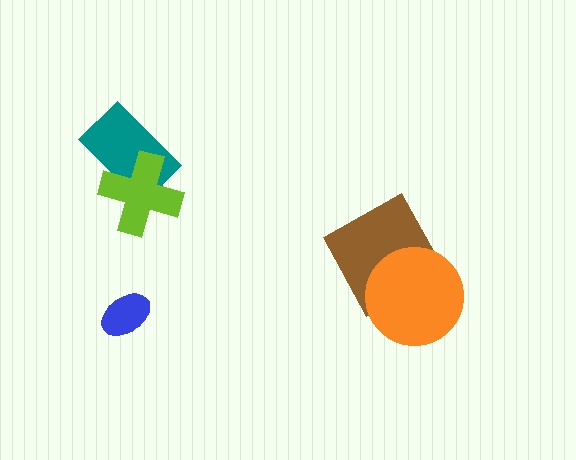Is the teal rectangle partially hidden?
Yes, it is partially covered by another shape.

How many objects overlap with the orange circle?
1 object overlaps with the orange circle.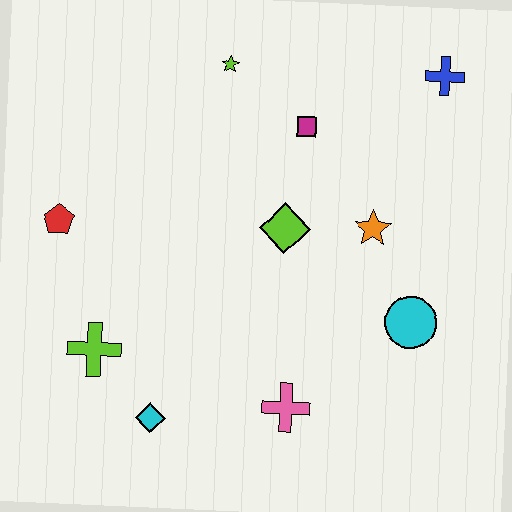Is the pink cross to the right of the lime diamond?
Yes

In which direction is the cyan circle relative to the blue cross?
The cyan circle is below the blue cross.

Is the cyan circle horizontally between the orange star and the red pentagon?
No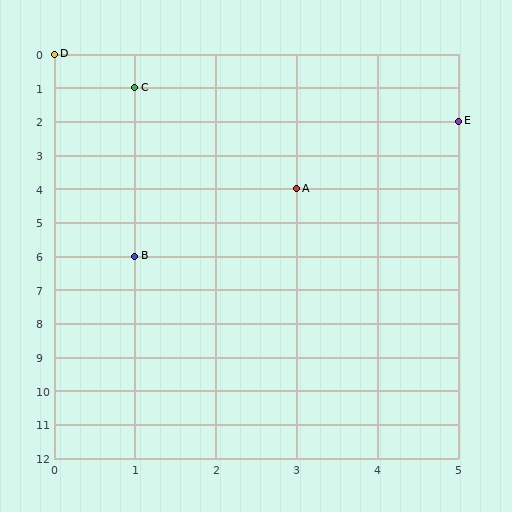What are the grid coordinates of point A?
Point A is at grid coordinates (3, 4).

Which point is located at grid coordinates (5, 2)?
Point E is at (5, 2).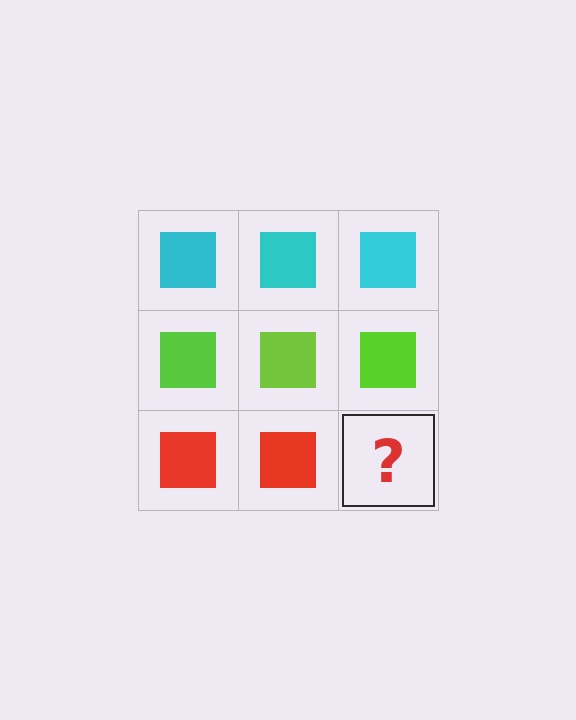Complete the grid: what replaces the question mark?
The question mark should be replaced with a red square.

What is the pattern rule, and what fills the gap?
The rule is that each row has a consistent color. The gap should be filled with a red square.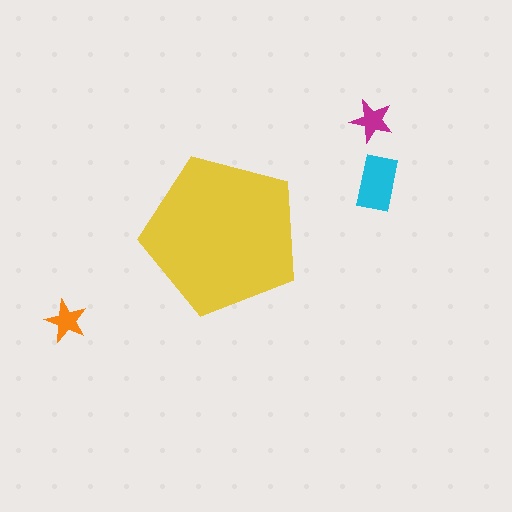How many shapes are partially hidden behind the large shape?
0 shapes are partially hidden.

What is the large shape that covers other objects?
A yellow pentagon.